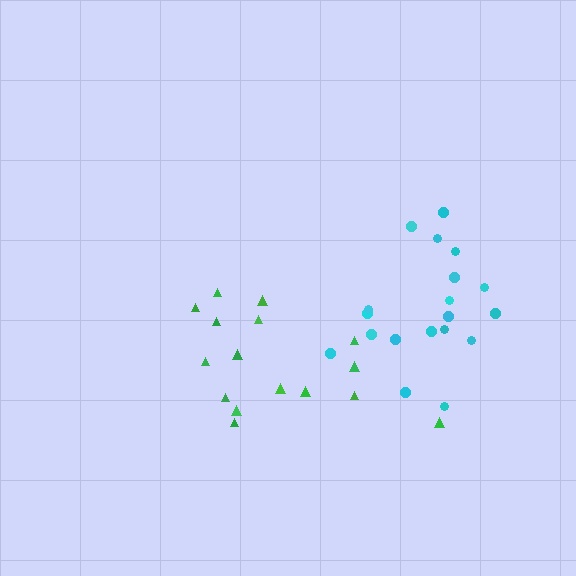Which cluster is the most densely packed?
Cyan.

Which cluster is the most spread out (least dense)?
Green.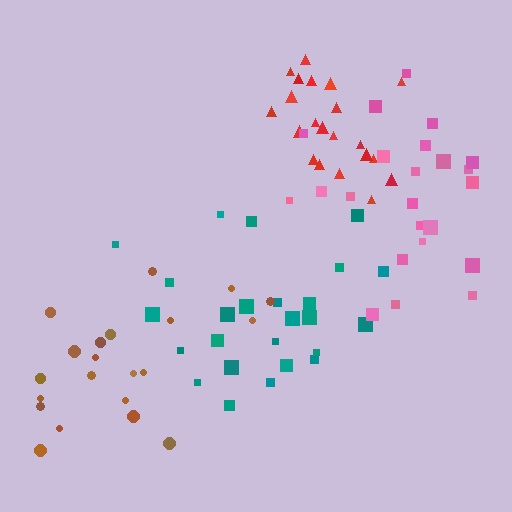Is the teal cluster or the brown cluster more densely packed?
Teal.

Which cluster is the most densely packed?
Red.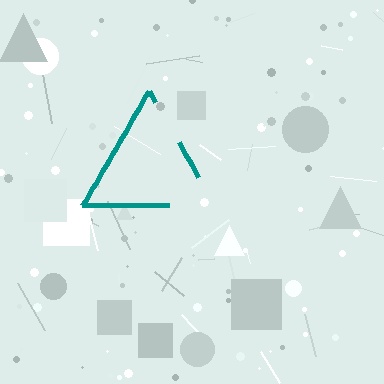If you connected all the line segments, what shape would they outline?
They would outline a triangle.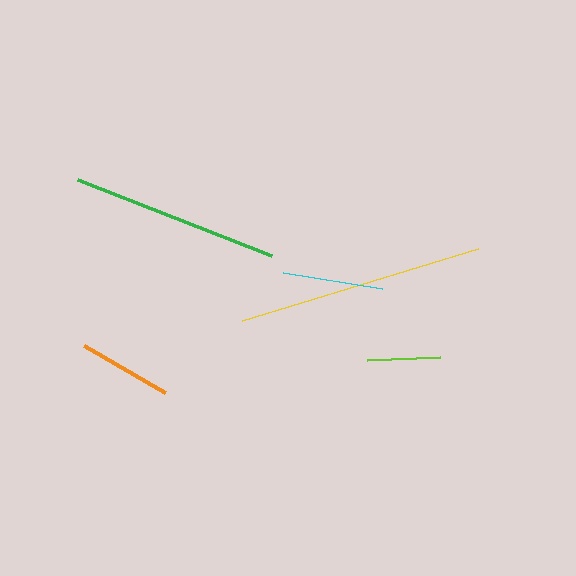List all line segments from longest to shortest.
From longest to shortest: yellow, green, cyan, orange, lime.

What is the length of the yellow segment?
The yellow segment is approximately 247 pixels long.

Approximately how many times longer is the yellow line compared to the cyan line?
The yellow line is approximately 2.5 times the length of the cyan line.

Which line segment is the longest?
The yellow line is the longest at approximately 247 pixels.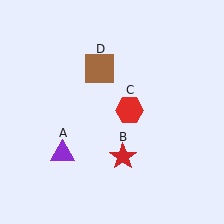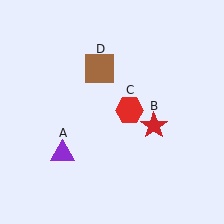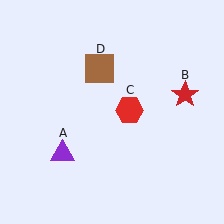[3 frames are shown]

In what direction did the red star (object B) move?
The red star (object B) moved up and to the right.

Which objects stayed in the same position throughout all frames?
Purple triangle (object A) and red hexagon (object C) and brown square (object D) remained stationary.